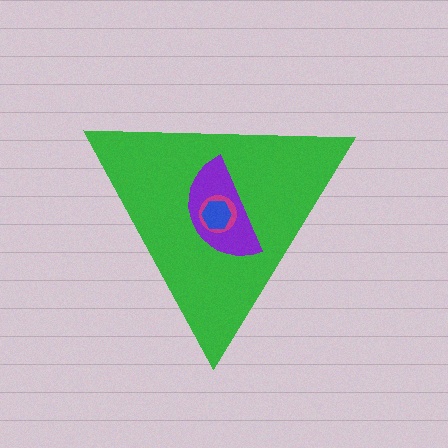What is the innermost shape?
The blue hexagon.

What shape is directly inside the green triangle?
The purple semicircle.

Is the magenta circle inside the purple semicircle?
Yes.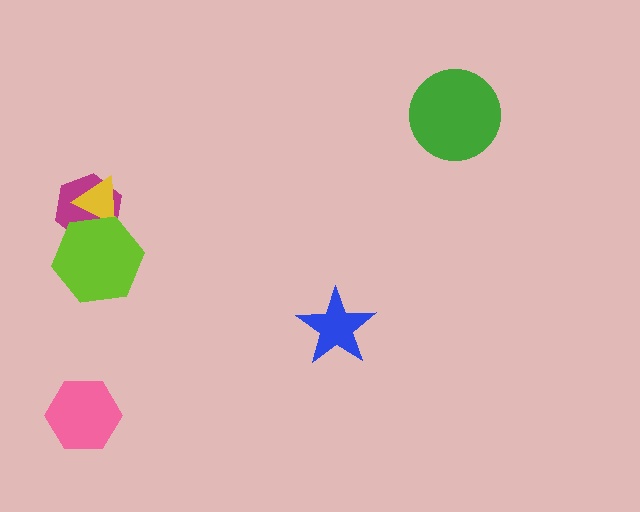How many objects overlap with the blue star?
0 objects overlap with the blue star.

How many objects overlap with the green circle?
0 objects overlap with the green circle.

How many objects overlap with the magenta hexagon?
2 objects overlap with the magenta hexagon.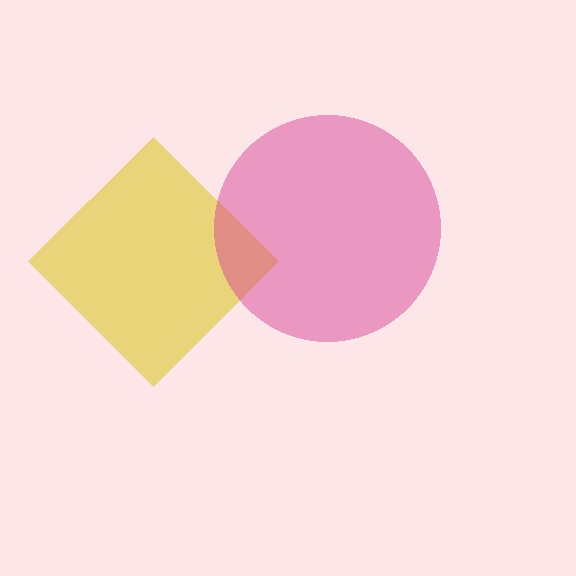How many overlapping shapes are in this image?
There are 2 overlapping shapes in the image.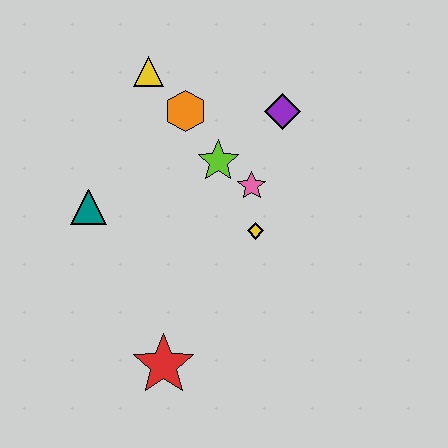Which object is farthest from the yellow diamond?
The yellow triangle is farthest from the yellow diamond.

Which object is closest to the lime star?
The pink star is closest to the lime star.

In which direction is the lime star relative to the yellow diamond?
The lime star is above the yellow diamond.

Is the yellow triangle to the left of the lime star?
Yes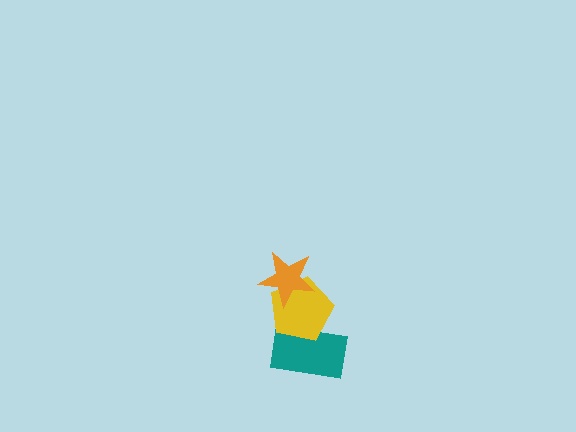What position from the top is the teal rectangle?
The teal rectangle is 3rd from the top.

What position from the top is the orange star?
The orange star is 1st from the top.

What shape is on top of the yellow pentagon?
The orange star is on top of the yellow pentagon.